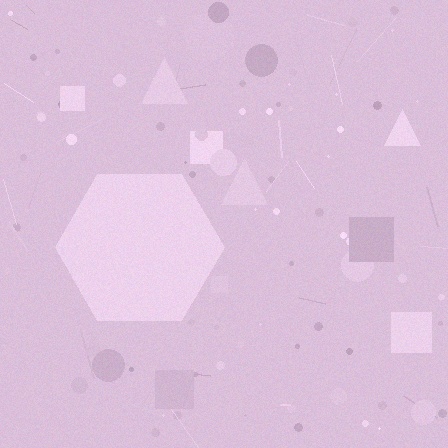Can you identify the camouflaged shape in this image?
The camouflaged shape is a hexagon.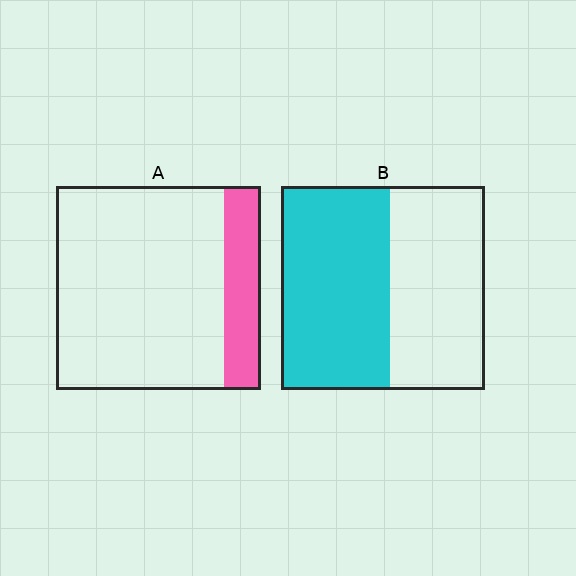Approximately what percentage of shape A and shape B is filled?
A is approximately 20% and B is approximately 55%.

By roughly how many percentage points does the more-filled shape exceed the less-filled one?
By roughly 35 percentage points (B over A).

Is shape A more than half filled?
No.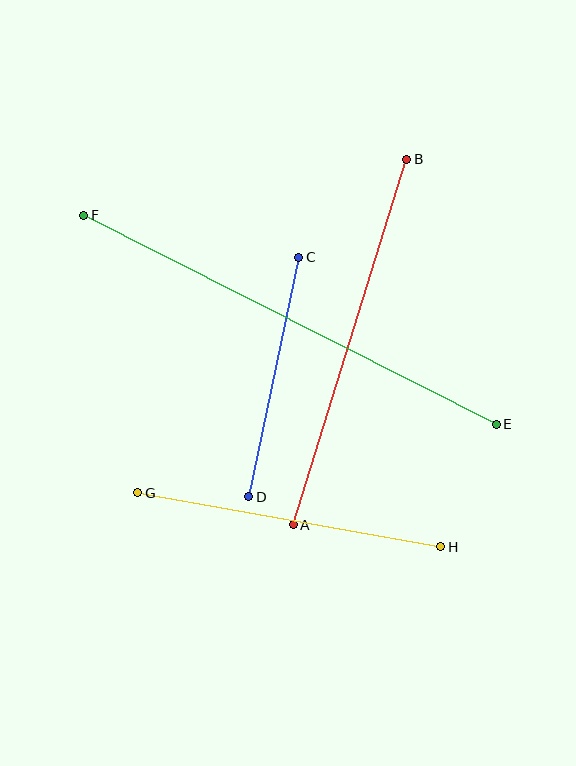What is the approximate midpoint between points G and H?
The midpoint is at approximately (289, 520) pixels.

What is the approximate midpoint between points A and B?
The midpoint is at approximately (350, 342) pixels.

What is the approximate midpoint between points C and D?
The midpoint is at approximately (274, 377) pixels.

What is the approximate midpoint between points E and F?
The midpoint is at approximately (290, 320) pixels.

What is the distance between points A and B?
The distance is approximately 383 pixels.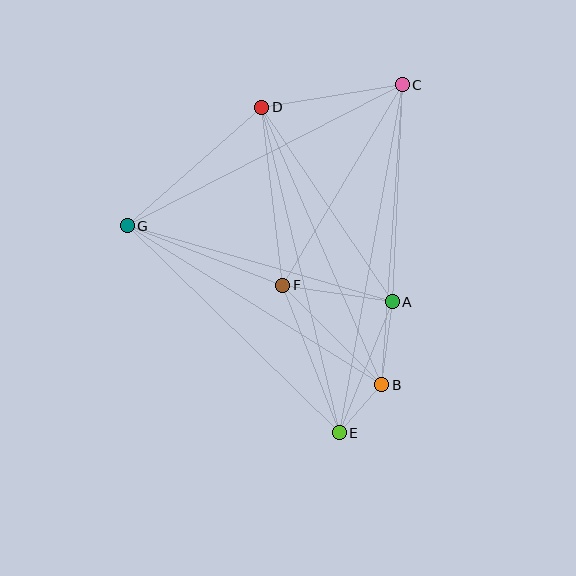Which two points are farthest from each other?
Points C and E are farthest from each other.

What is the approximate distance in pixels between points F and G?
The distance between F and G is approximately 166 pixels.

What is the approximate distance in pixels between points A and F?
The distance between A and F is approximately 111 pixels.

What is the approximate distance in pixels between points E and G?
The distance between E and G is approximately 296 pixels.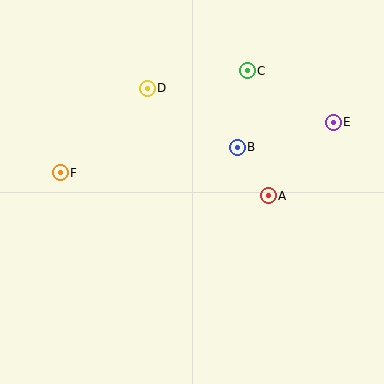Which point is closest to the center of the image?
Point B at (237, 147) is closest to the center.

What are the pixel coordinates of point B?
Point B is at (237, 147).